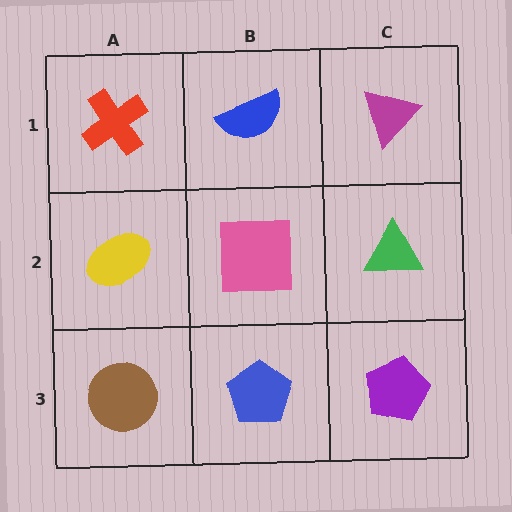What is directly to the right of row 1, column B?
A magenta triangle.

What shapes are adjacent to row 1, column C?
A green triangle (row 2, column C), a blue semicircle (row 1, column B).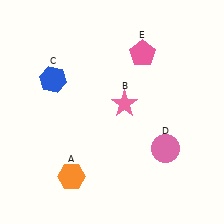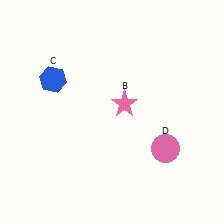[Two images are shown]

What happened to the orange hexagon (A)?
The orange hexagon (A) was removed in Image 2. It was in the bottom-left area of Image 1.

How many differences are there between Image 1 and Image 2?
There are 2 differences between the two images.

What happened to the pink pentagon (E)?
The pink pentagon (E) was removed in Image 2. It was in the top-right area of Image 1.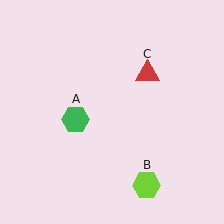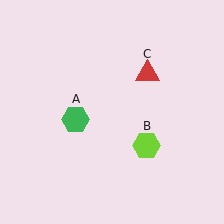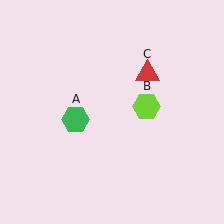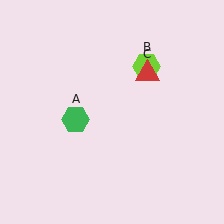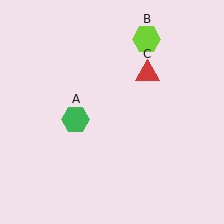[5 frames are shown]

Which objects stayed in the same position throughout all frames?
Green hexagon (object A) and red triangle (object C) remained stationary.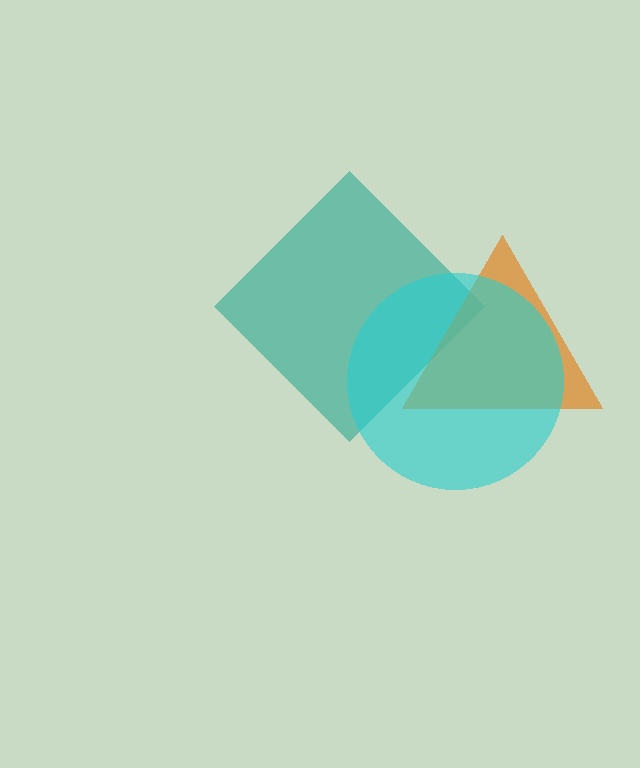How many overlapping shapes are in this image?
There are 3 overlapping shapes in the image.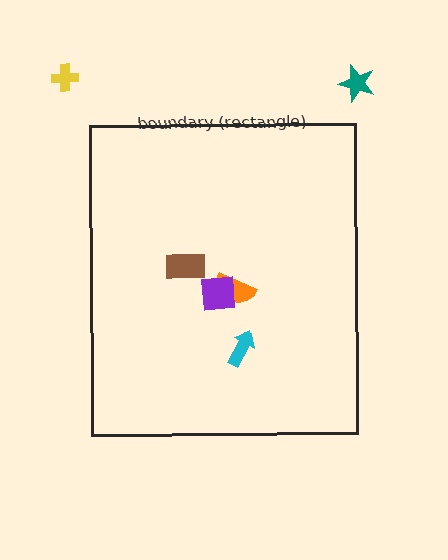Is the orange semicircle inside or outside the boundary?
Inside.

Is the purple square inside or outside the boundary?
Inside.